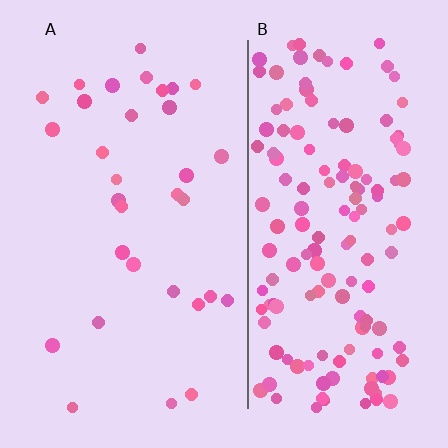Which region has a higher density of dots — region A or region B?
B (the right).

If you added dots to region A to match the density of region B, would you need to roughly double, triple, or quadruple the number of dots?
Approximately quadruple.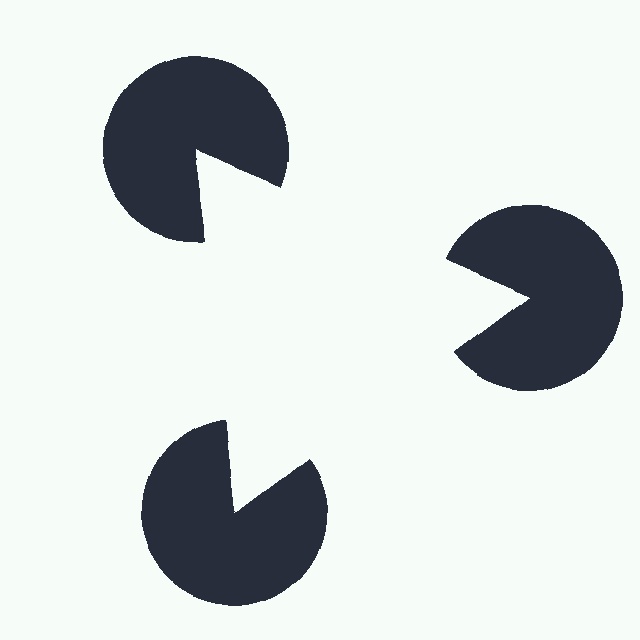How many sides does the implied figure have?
3 sides.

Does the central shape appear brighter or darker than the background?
It typically appears slightly brighter than the background, even though no actual brightness change is drawn.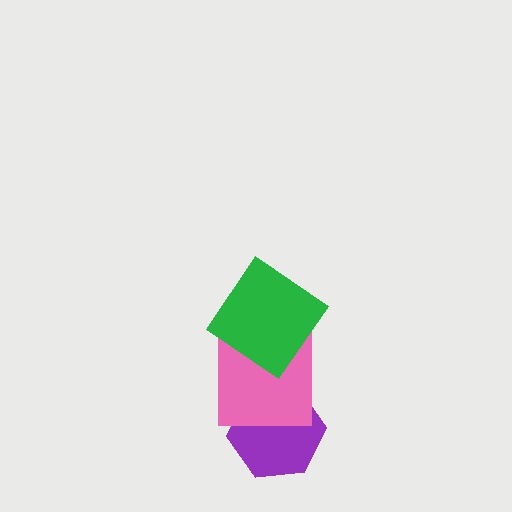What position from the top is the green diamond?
The green diamond is 1st from the top.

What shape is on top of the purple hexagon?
The pink square is on top of the purple hexagon.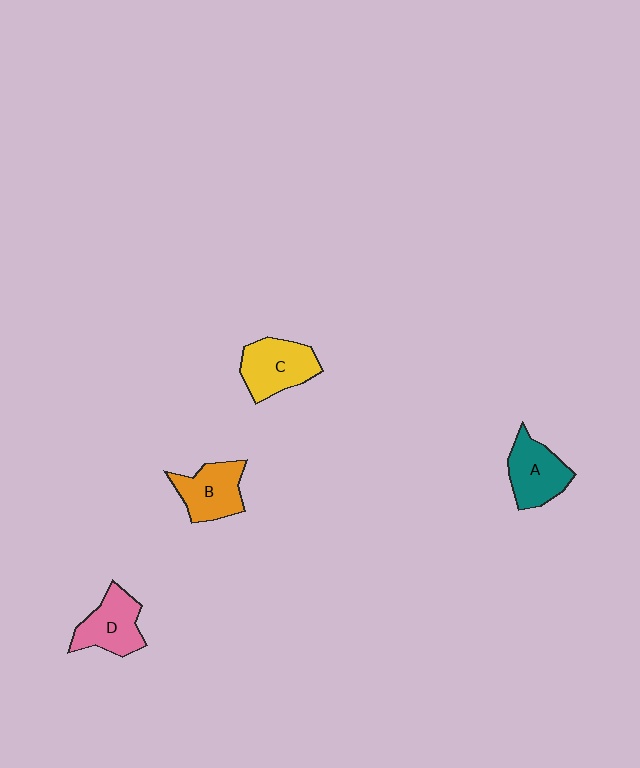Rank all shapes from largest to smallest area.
From largest to smallest: C (yellow), A (teal), B (orange), D (pink).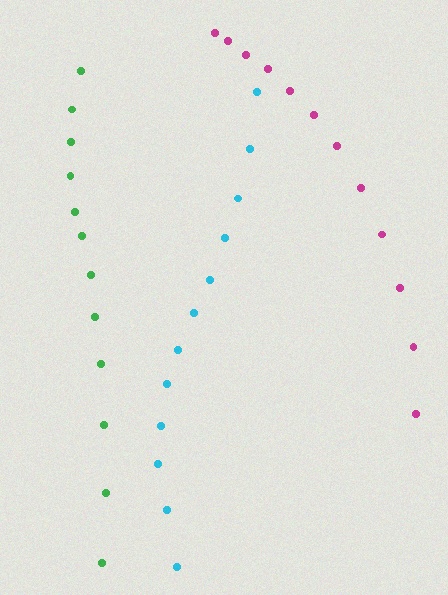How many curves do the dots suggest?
There are 3 distinct paths.